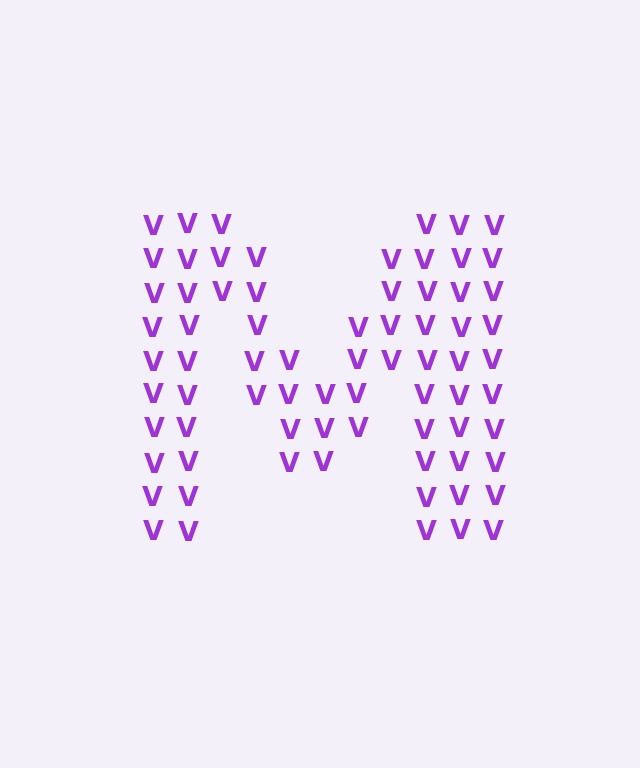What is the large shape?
The large shape is the letter M.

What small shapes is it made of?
It is made of small letter V's.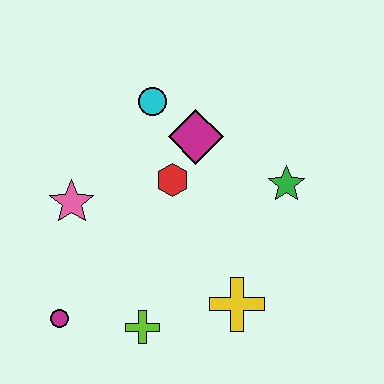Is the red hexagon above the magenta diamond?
No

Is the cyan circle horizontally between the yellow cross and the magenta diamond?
No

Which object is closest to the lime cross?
The magenta circle is closest to the lime cross.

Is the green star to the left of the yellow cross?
No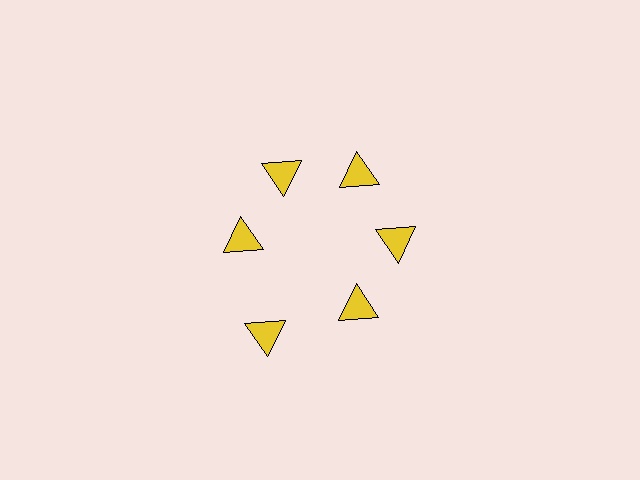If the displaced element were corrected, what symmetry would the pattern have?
It would have 6-fold rotational symmetry — the pattern would map onto itself every 60 degrees.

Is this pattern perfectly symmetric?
No. The 6 yellow triangles are arranged in a ring, but one element near the 7 o'clock position is pushed outward from the center, breaking the 6-fold rotational symmetry.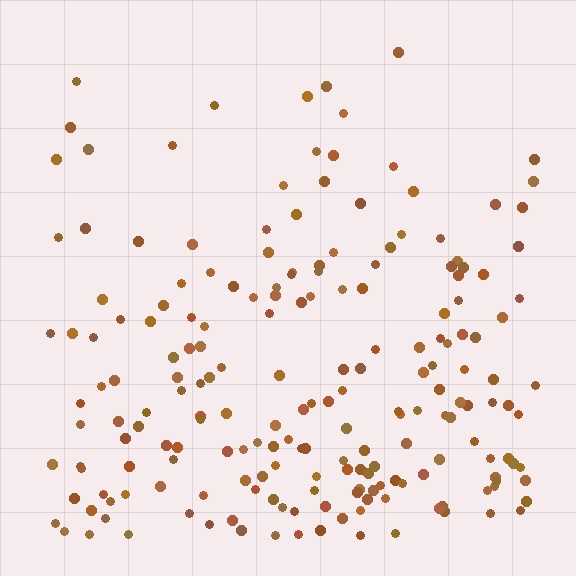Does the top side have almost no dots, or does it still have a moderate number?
Still a moderate number, just noticeably fewer than the bottom.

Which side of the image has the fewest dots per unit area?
The top.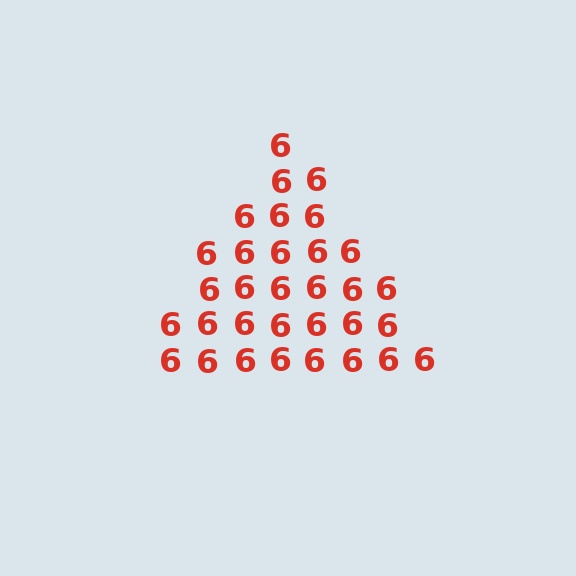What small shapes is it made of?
It is made of small digit 6's.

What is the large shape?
The large shape is a triangle.